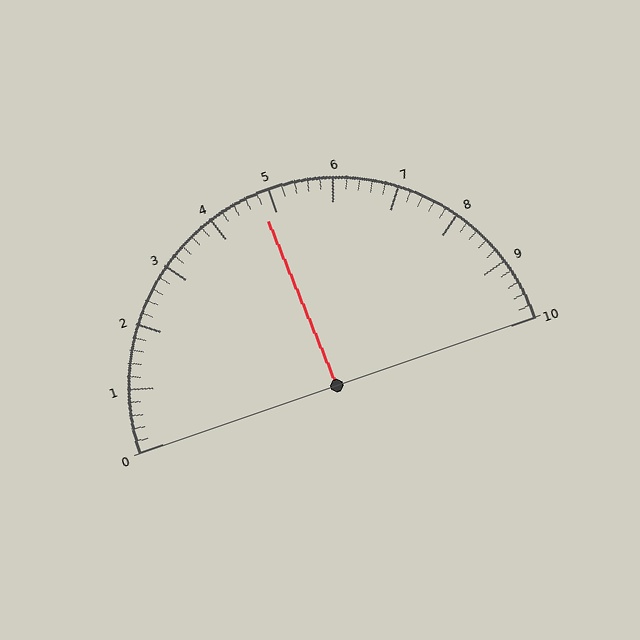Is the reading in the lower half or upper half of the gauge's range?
The reading is in the lower half of the range (0 to 10).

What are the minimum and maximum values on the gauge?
The gauge ranges from 0 to 10.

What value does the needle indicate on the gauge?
The needle indicates approximately 4.8.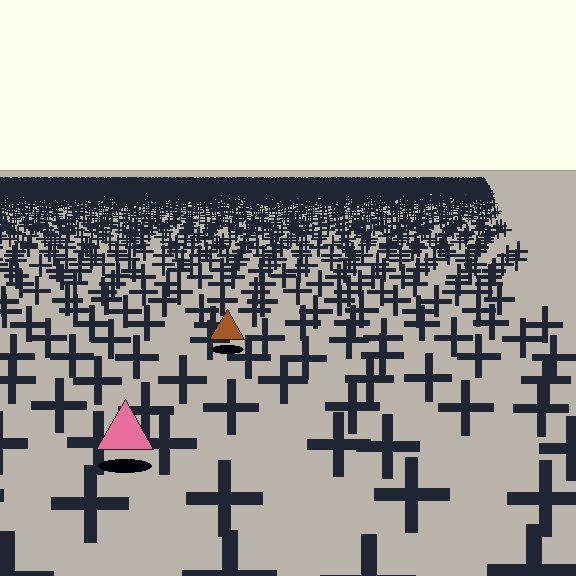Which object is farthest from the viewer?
The brown triangle is farthest from the viewer. It appears smaller and the ground texture around it is denser.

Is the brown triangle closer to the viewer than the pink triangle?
No. The pink triangle is closer — you can tell from the texture gradient: the ground texture is coarser near it.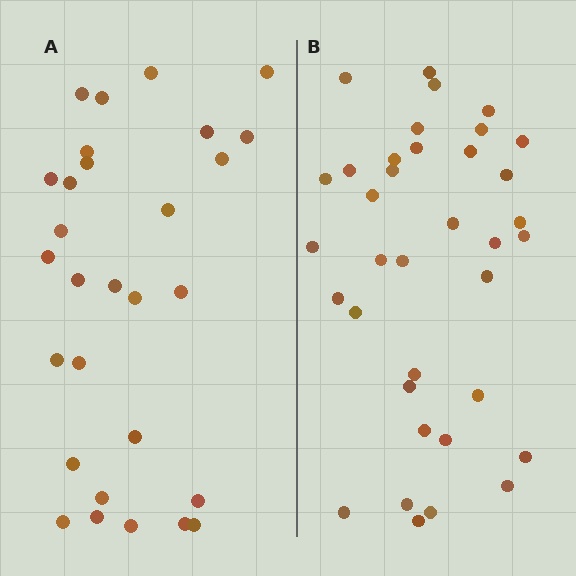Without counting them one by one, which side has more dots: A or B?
Region B (the right region) has more dots.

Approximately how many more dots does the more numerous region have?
Region B has roughly 8 or so more dots than region A.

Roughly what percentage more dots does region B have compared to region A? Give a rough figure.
About 25% more.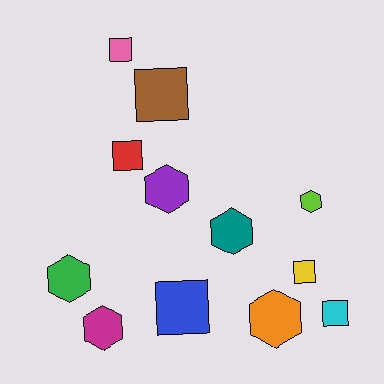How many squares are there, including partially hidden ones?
There are 6 squares.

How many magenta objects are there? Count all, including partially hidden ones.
There is 1 magenta object.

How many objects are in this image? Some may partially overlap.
There are 12 objects.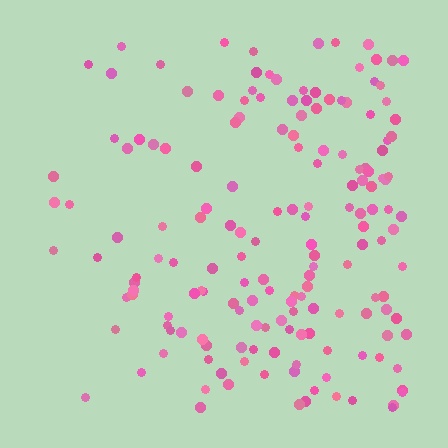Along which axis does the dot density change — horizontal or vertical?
Horizontal.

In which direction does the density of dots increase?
From left to right, with the right side densest.